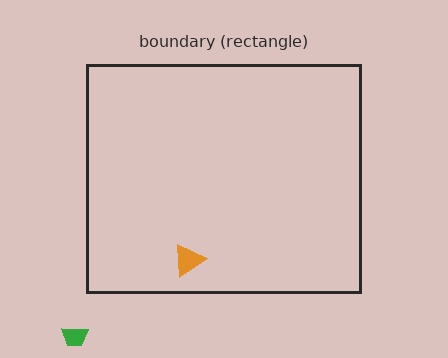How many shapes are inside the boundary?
1 inside, 1 outside.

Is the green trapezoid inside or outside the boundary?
Outside.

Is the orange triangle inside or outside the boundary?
Inside.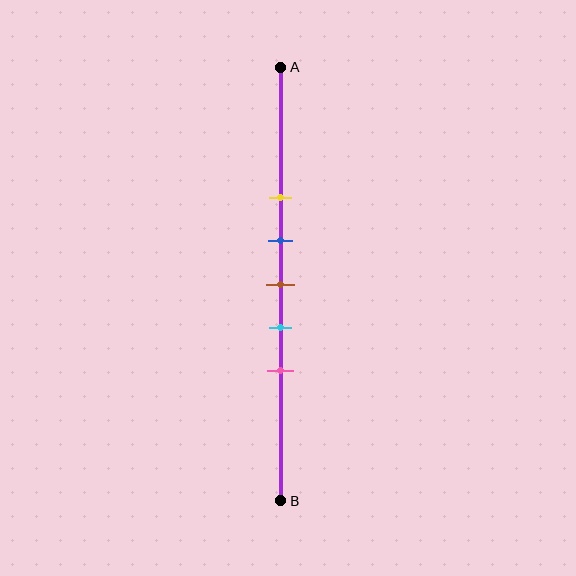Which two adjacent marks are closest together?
The blue and brown marks are the closest adjacent pair.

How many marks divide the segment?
There are 5 marks dividing the segment.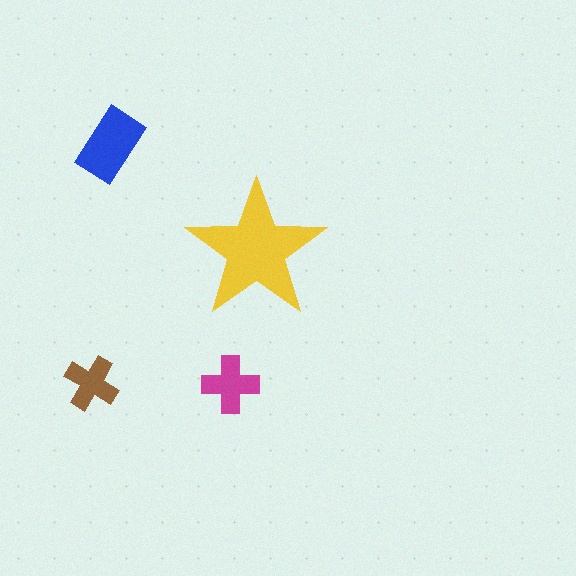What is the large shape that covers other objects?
A yellow star.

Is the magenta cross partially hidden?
No, the magenta cross is fully visible.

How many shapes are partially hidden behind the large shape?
0 shapes are partially hidden.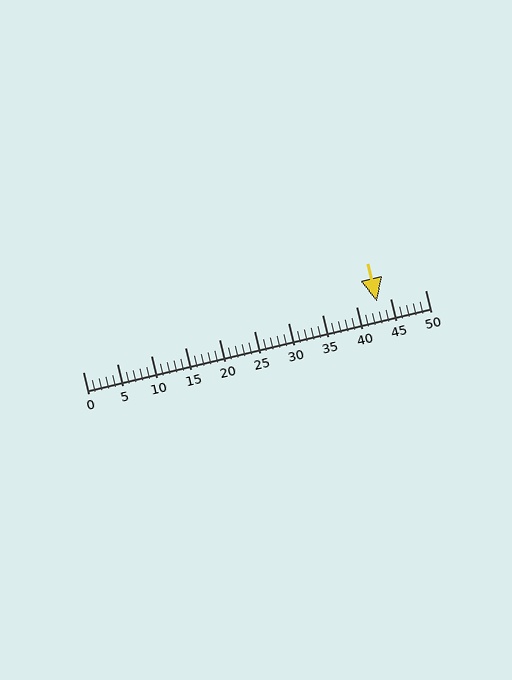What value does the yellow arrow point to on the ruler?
The yellow arrow points to approximately 43.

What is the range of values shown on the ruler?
The ruler shows values from 0 to 50.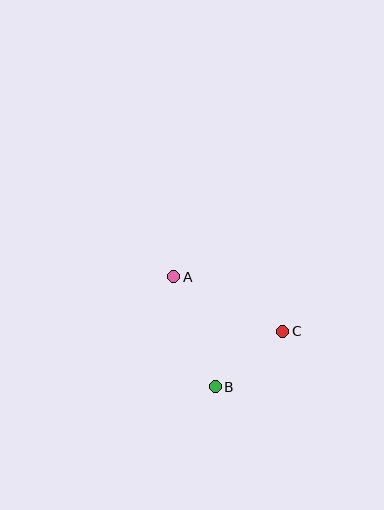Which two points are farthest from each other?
Points A and C are farthest from each other.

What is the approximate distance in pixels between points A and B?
The distance between A and B is approximately 117 pixels.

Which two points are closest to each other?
Points B and C are closest to each other.